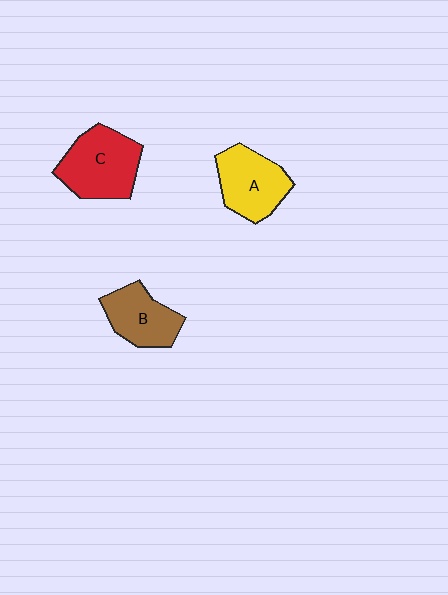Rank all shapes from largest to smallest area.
From largest to smallest: C (red), A (yellow), B (brown).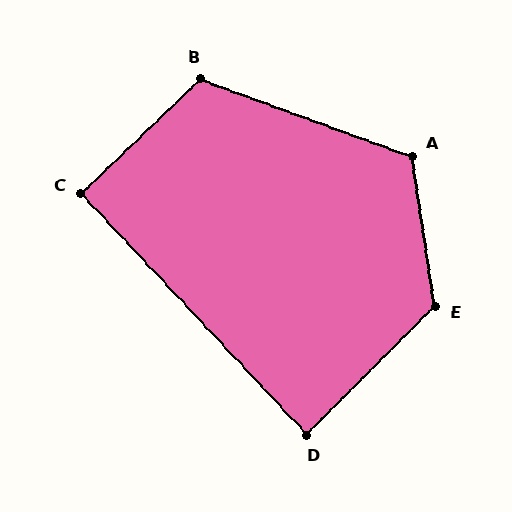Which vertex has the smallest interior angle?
D, at approximately 88 degrees.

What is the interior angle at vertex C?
Approximately 91 degrees (approximately right).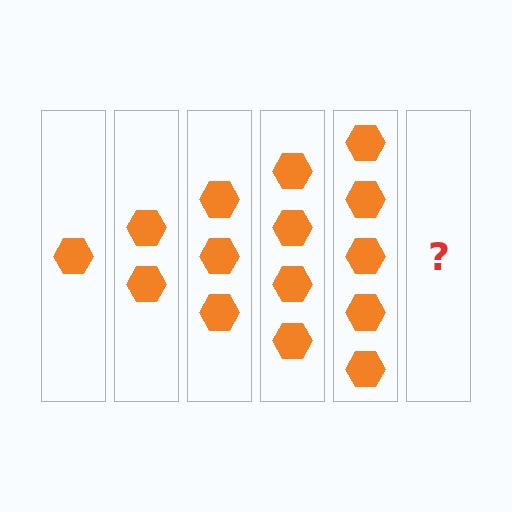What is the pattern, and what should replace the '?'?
The pattern is that each step adds one more hexagon. The '?' should be 6 hexagons.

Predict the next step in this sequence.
The next step is 6 hexagons.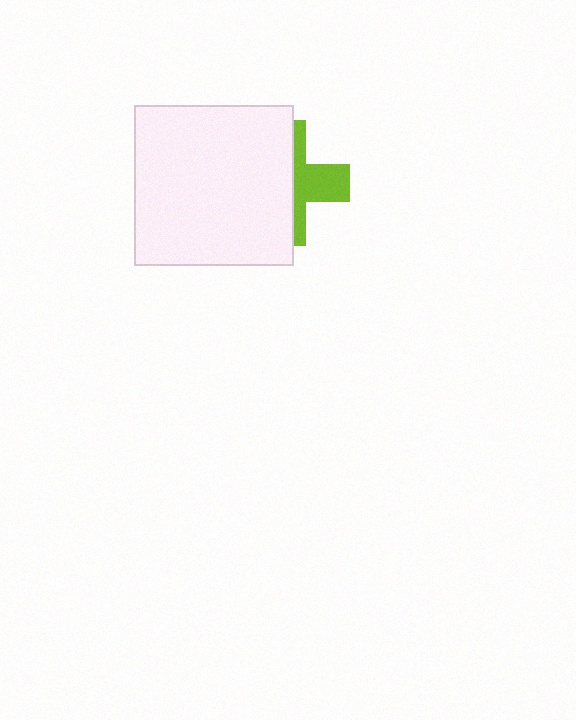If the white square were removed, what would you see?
You would see the complete lime cross.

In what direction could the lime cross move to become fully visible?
The lime cross could move right. That would shift it out from behind the white square entirely.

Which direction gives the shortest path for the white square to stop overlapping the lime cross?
Moving left gives the shortest separation.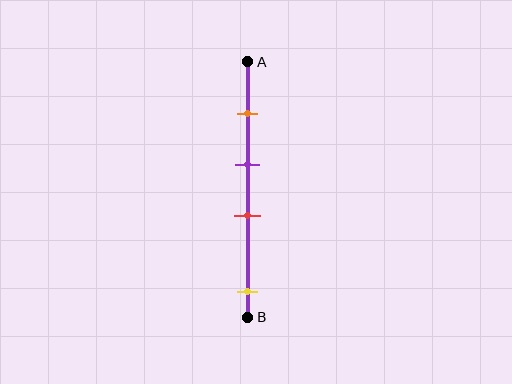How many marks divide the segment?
There are 4 marks dividing the segment.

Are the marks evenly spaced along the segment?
No, the marks are not evenly spaced.